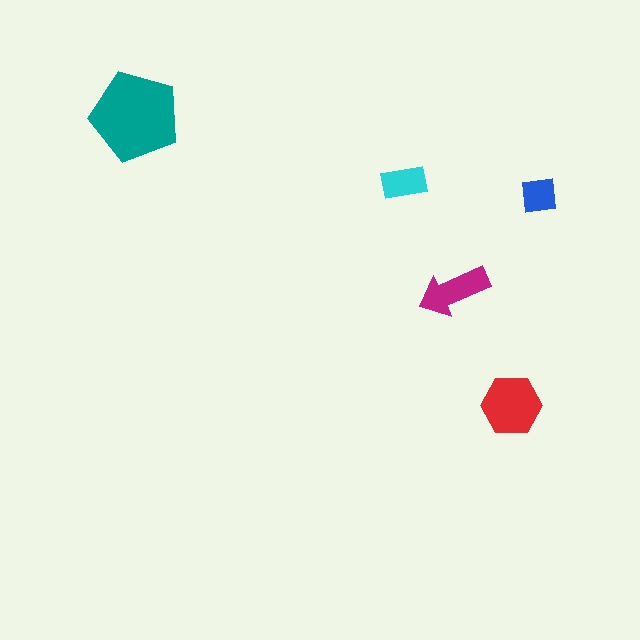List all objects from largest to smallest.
The teal pentagon, the red hexagon, the magenta arrow, the cyan rectangle, the blue square.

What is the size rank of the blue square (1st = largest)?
5th.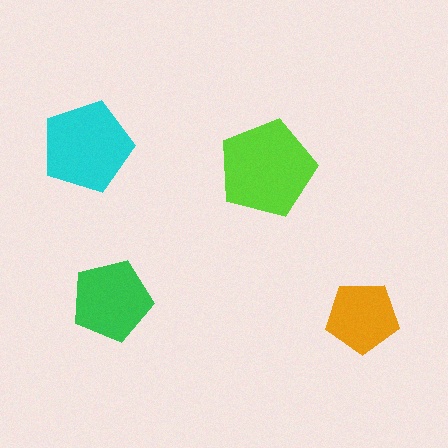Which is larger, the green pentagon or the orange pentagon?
The green one.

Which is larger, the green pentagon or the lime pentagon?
The lime one.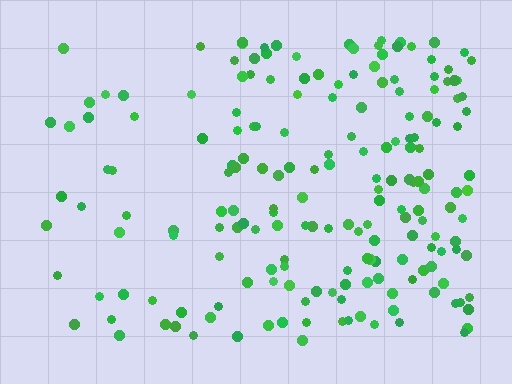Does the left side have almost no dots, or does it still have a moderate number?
Still a moderate number, just noticeably fewer than the right.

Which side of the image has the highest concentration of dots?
The right.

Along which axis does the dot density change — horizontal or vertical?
Horizontal.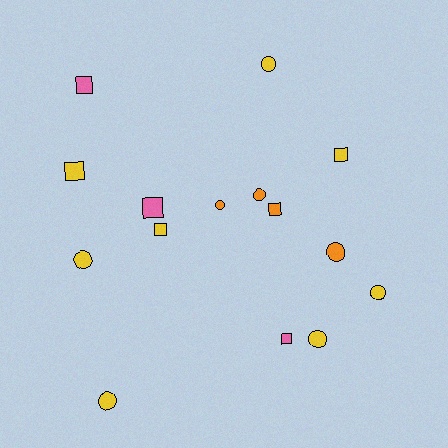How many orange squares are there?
There is 1 orange square.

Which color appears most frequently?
Yellow, with 8 objects.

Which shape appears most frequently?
Circle, with 8 objects.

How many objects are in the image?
There are 15 objects.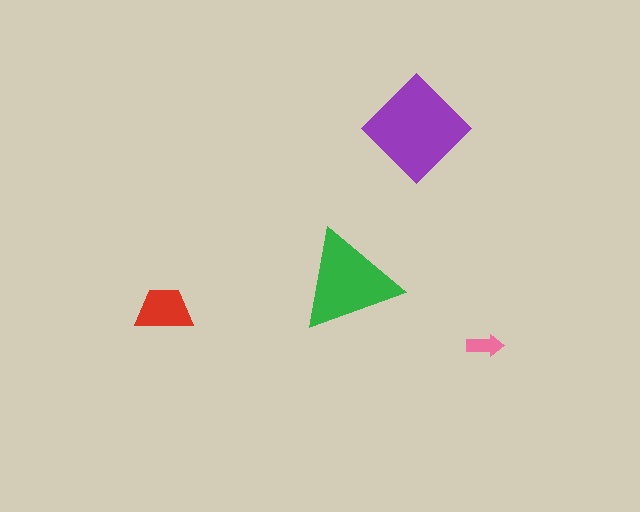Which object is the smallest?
The pink arrow.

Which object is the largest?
The purple diamond.